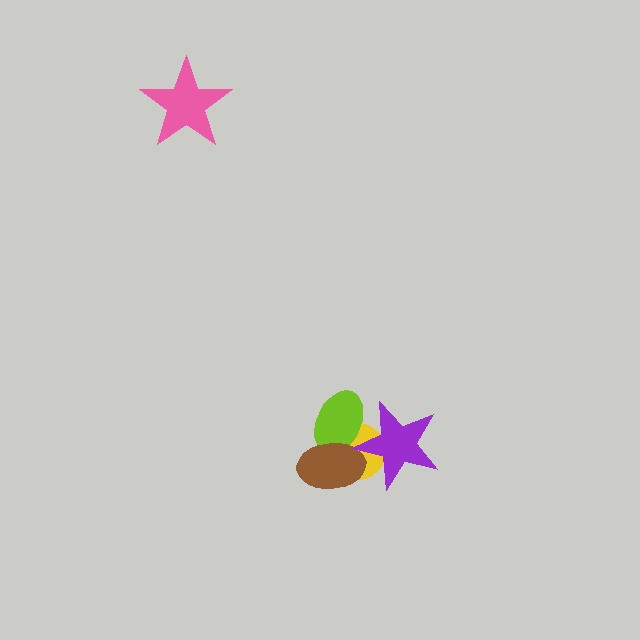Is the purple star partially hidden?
No, no other shape covers it.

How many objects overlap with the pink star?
0 objects overlap with the pink star.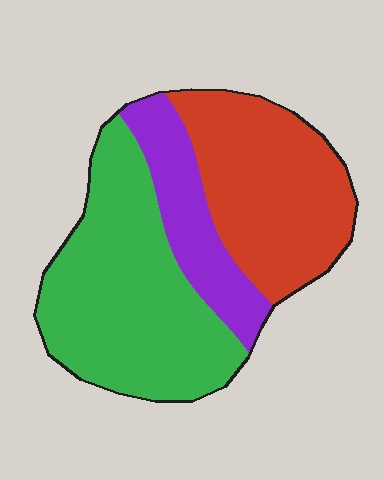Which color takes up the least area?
Purple, at roughly 20%.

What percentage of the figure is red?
Red covers roughly 35% of the figure.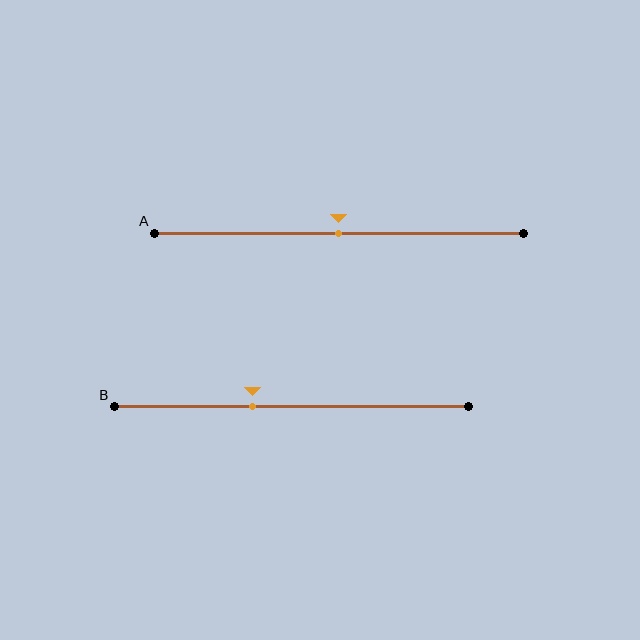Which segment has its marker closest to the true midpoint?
Segment A has its marker closest to the true midpoint.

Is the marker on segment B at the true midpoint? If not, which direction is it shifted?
No, the marker on segment B is shifted to the left by about 11% of the segment length.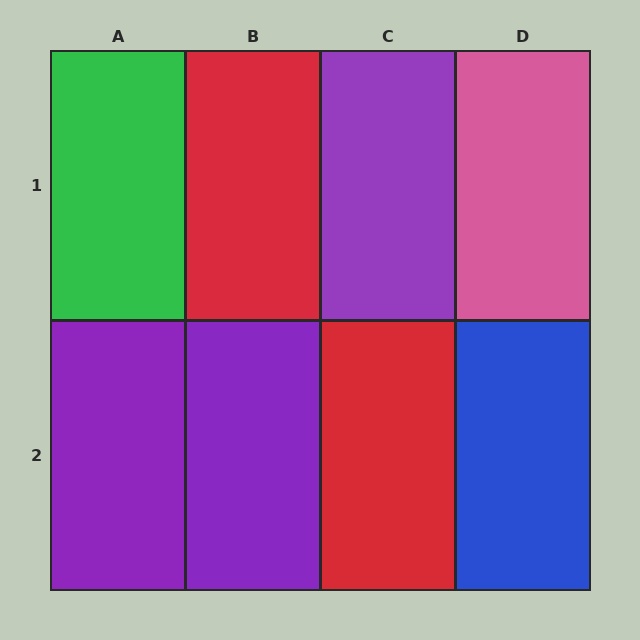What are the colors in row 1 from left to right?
Green, red, purple, pink.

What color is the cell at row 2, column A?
Purple.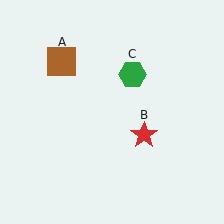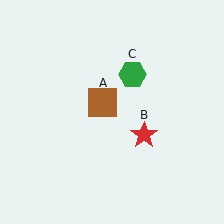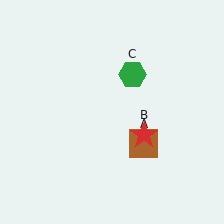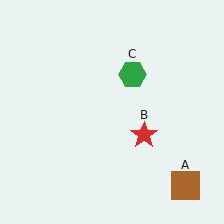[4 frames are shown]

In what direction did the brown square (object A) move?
The brown square (object A) moved down and to the right.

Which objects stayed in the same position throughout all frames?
Red star (object B) and green hexagon (object C) remained stationary.